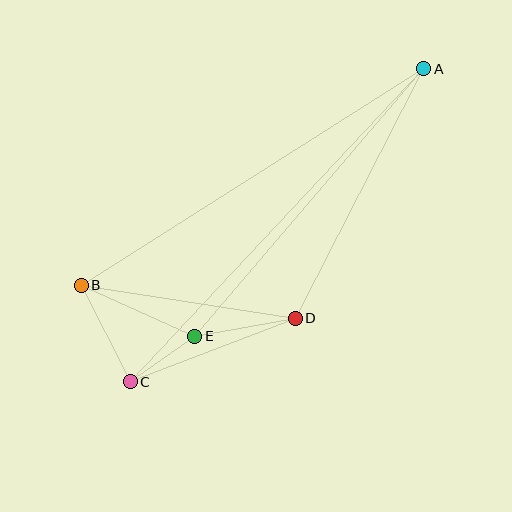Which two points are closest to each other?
Points C and E are closest to each other.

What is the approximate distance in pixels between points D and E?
The distance between D and E is approximately 102 pixels.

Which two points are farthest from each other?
Points A and C are farthest from each other.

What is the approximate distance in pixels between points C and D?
The distance between C and D is approximately 177 pixels.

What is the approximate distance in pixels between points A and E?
The distance between A and E is approximately 353 pixels.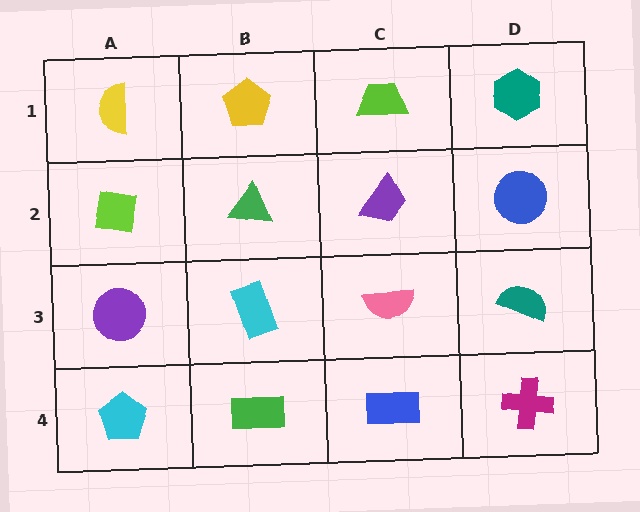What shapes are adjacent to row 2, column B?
A yellow pentagon (row 1, column B), a cyan rectangle (row 3, column B), a lime square (row 2, column A), a purple trapezoid (row 2, column C).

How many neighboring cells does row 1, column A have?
2.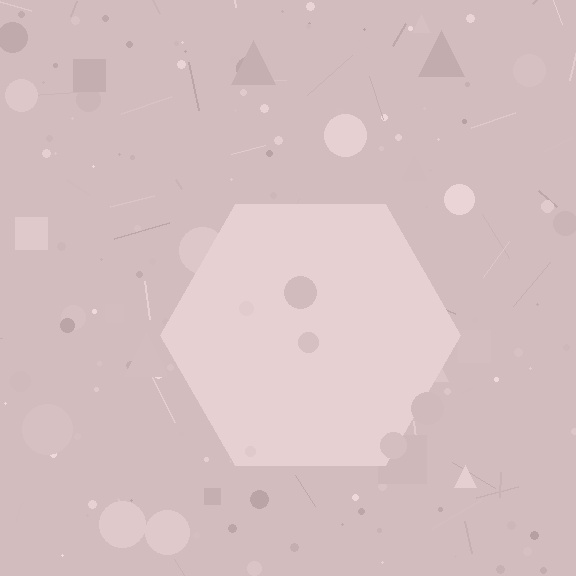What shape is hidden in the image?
A hexagon is hidden in the image.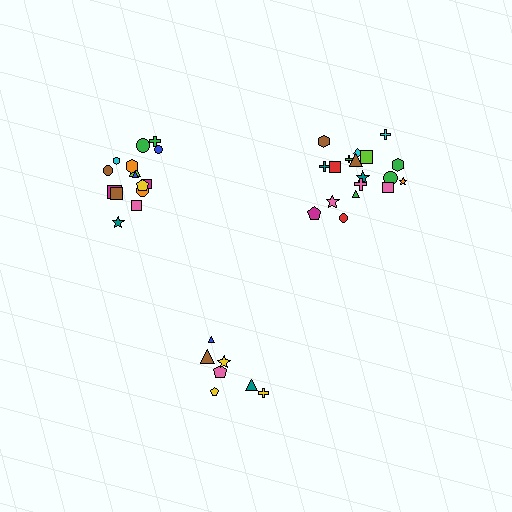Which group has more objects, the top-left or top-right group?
The top-right group.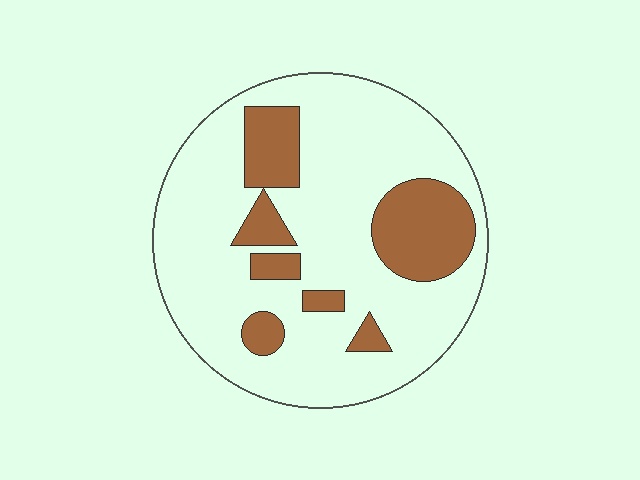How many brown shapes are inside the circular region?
7.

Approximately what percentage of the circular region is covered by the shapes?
Approximately 20%.